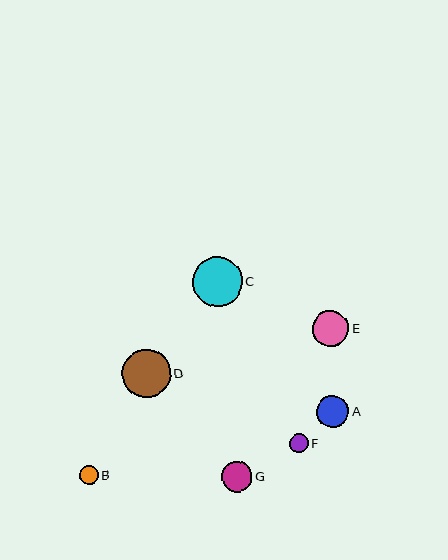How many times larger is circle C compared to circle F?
Circle C is approximately 2.6 times the size of circle F.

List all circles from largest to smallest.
From largest to smallest: C, D, E, A, G, B, F.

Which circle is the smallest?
Circle F is the smallest with a size of approximately 19 pixels.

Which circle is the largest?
Circle C is the largest with a size of approximately 49 pixels.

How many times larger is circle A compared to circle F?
Circle A is approximately 1.7 times the size of circle F.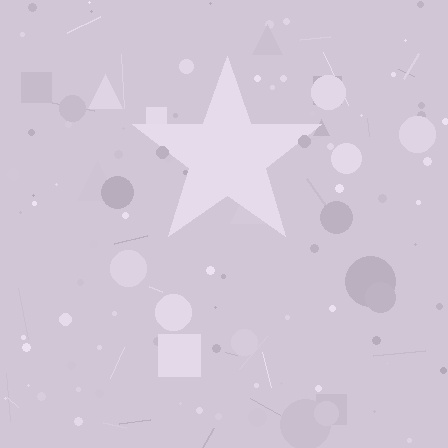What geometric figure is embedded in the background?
A star is embedded in the background.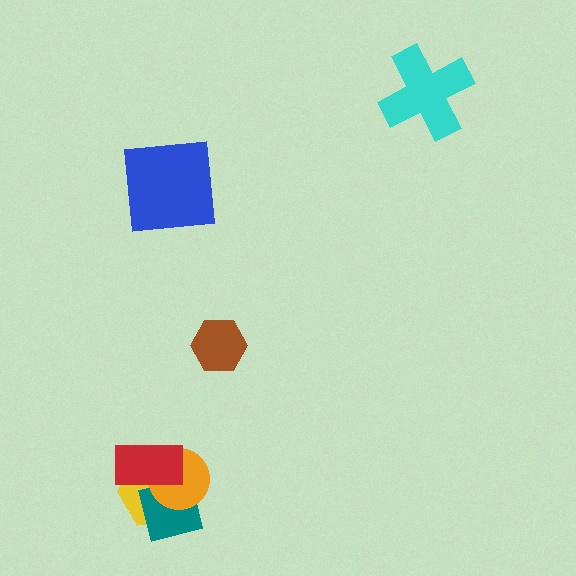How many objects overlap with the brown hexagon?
0 objects overlap with the brown hexagon.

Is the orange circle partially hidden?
Yes, it is partially covered by another shape.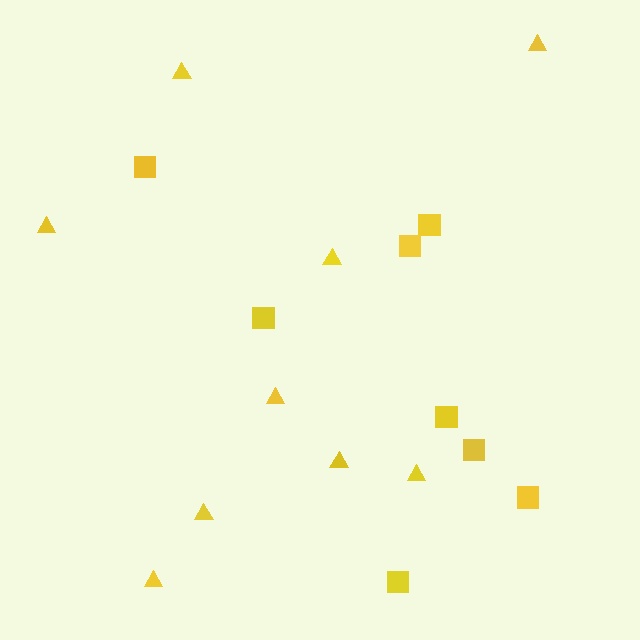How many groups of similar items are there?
There are 2 groups: one group of squares (8) and one group of triangles (9).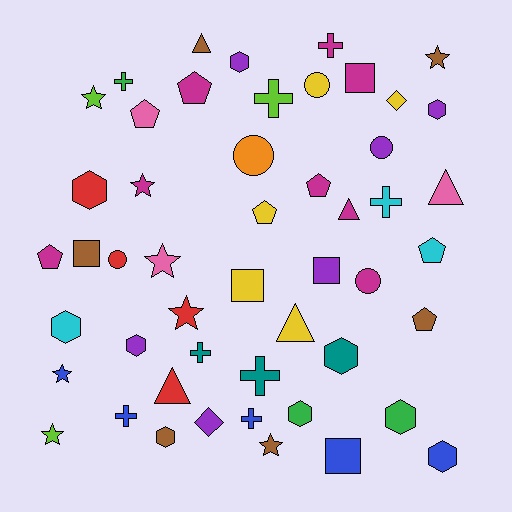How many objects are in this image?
There are 50 objects.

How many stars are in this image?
There are 8 stars.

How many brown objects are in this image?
There are 6 brown objects.